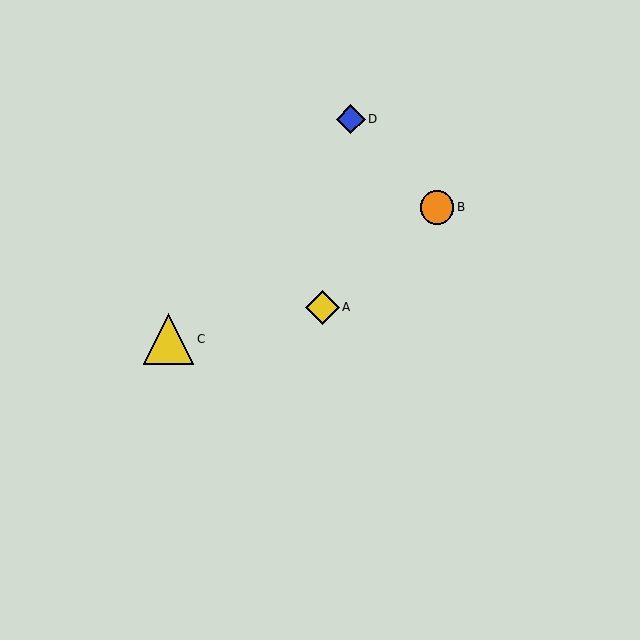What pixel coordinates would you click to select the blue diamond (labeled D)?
Click at (351, 119) to select the blue diamond D.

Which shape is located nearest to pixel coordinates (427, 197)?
The orange circle (labeled B) at (437, 207) is nearest to that location.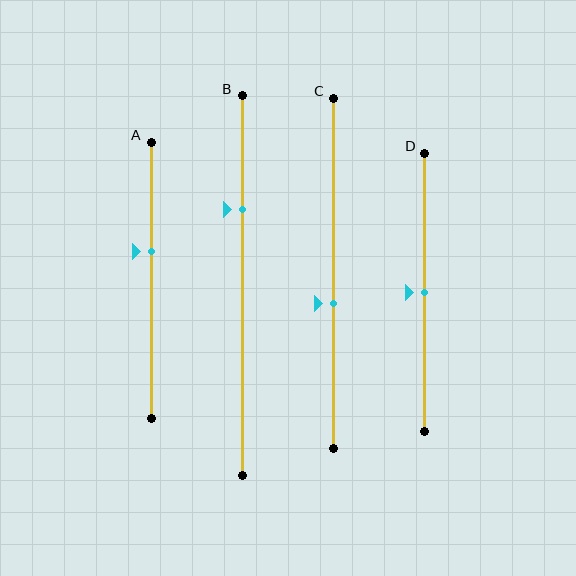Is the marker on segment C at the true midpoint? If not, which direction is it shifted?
No, the marker on segment C is shifted downward by about 9% of the segment length.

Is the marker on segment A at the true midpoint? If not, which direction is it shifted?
No, the marker on segment A is shifted upward by about 10% of the segment length.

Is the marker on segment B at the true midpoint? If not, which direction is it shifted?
No, the marker on segment B is shifted upward by about 20% of the segment length.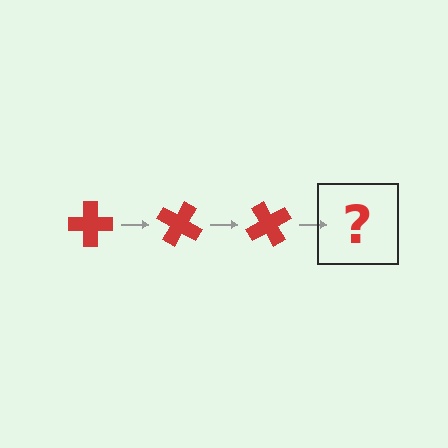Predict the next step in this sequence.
The next step is a red cross rotated 90 degrees.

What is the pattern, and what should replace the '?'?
The pattern is that the cross rotates 30 degrees each step. The '?' should be a red cross rotated 90 degrees.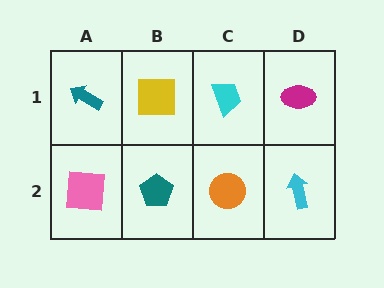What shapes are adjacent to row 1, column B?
A teal pentagon (row 2, column B), a teal arrow (row 1, column A), a cyan trapezoid (row 1, column C).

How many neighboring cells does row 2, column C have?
3.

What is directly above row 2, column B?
A yellow square.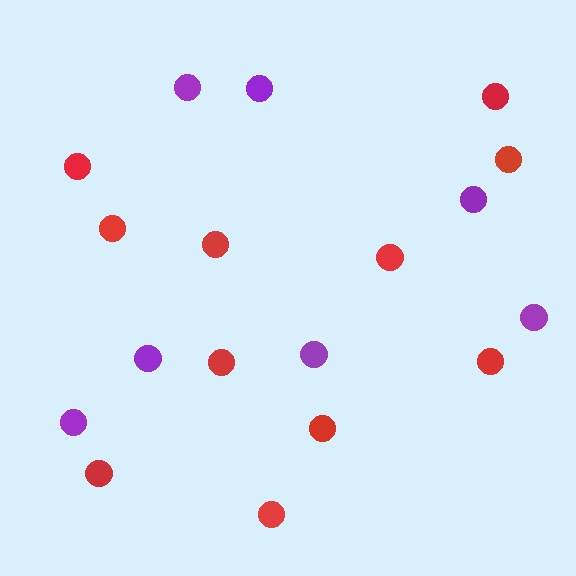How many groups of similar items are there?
There are 2 groups: one group of red circles (11) and one group of purple circles (7).